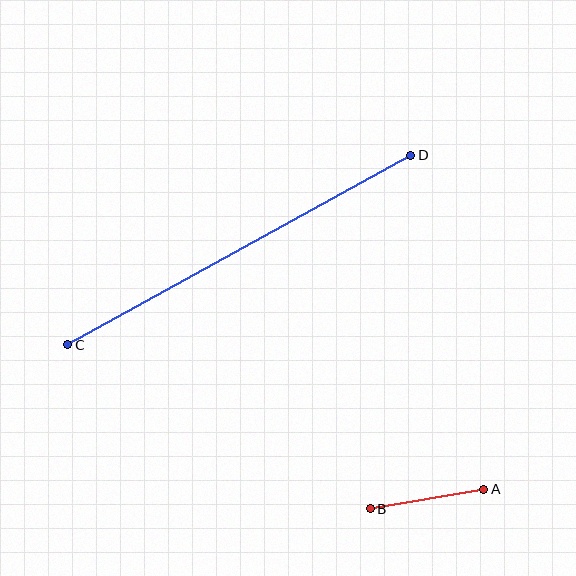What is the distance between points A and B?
The distance is approximately 115 pixels.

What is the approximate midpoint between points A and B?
The midpoint is at approximately (427, 499) pixels.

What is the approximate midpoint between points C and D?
The midpoint is at approximately (239, 250) pixels.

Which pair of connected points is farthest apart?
Points C and D are farthest apart.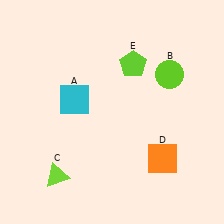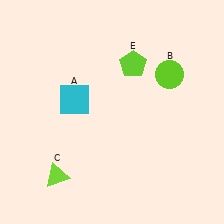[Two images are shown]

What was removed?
The orange square (D) was removed in Image 2.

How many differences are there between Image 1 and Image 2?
There is 1 difference between the two images.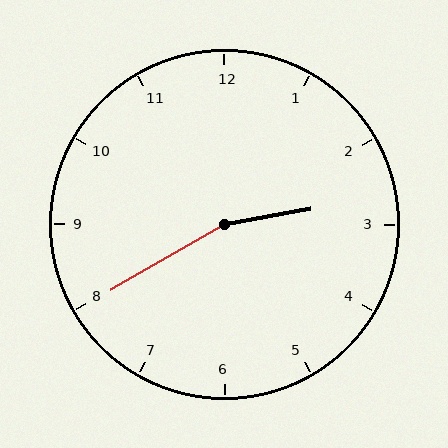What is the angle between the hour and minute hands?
Approximately 160 degrees.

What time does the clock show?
2:40.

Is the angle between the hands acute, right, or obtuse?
It is obtuse.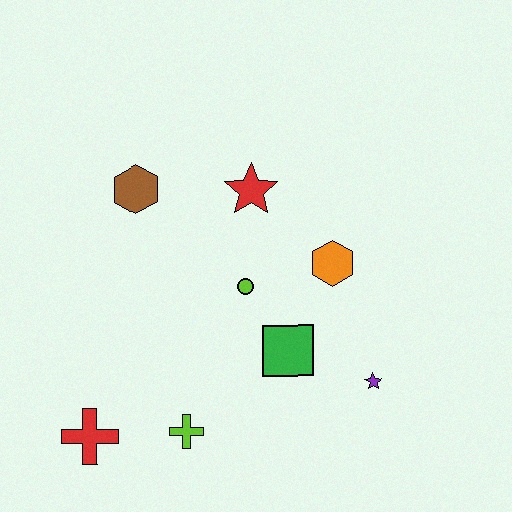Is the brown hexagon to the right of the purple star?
No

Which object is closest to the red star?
The lime circle is closest to the red star.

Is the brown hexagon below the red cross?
No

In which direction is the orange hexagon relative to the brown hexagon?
The orange hexagon is to the right of the brown hexagon.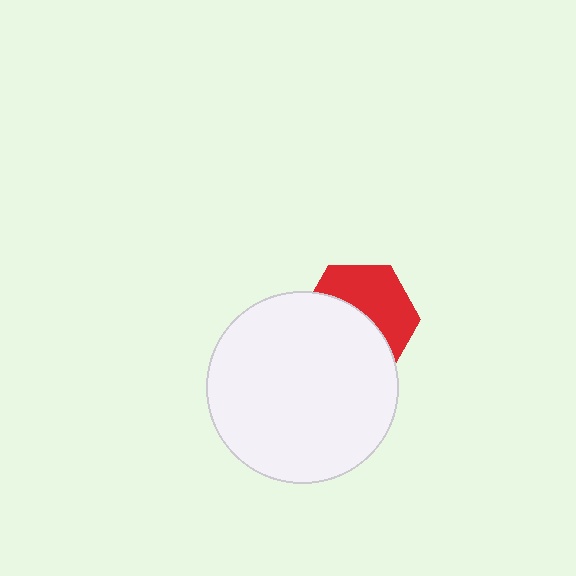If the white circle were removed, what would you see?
You would see the complete red hexagon.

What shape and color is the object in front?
The object in front is a white circle.